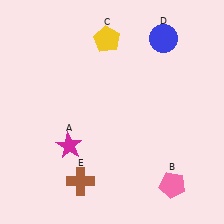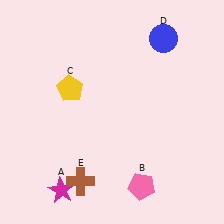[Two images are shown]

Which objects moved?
The objects that moved are: the magenta star (A), the pink pentagon (B), the yellow pentagon (C).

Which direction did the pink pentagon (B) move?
The pink pentagon (B) moved left.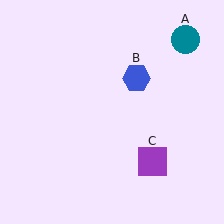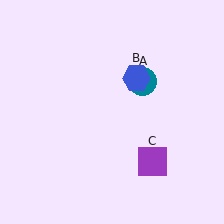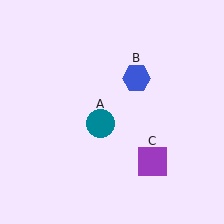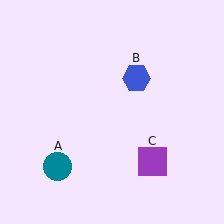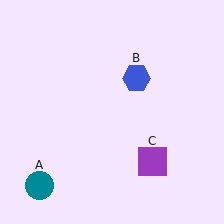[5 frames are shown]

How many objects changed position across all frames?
1 object changed position: teal circle (object A).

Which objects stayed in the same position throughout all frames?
Blue hexagon (object B) and purple square (object C) remained stationary.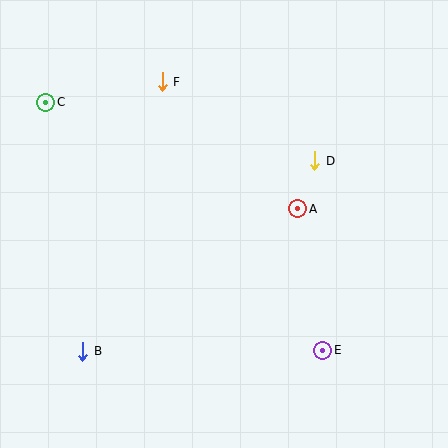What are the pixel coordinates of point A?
Point A is at (298, 209).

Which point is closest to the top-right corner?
Point D is closest to the top-right corner.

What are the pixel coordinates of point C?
Point C is at (46, 102).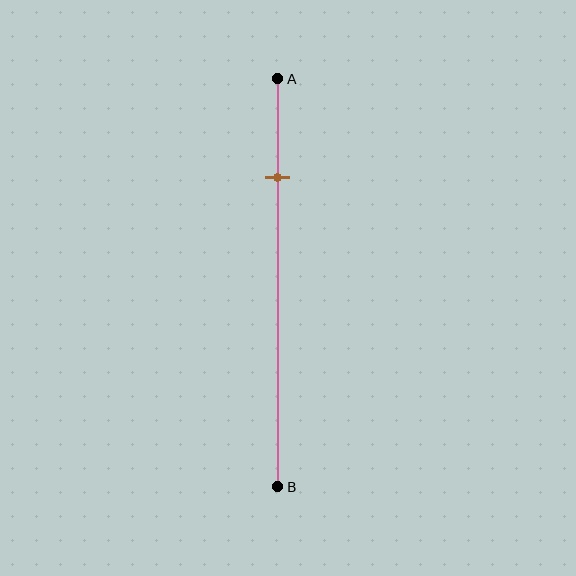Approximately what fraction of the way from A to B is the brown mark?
The brown mark is approximately 25% of the way from A to B.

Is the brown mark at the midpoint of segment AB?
No, the mark is at about 25% from A, not at the 50% midpoint.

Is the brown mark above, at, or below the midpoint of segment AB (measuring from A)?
The brown mark is above the midpoint of segment AB.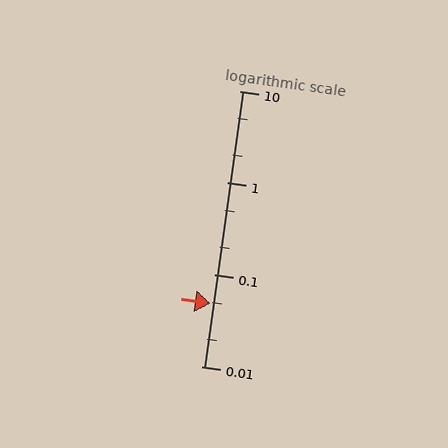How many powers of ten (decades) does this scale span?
The scale spans 3 decades, from 0.01 to 10.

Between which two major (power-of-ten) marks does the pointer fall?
The pointer is between 0.01 and 0.1.